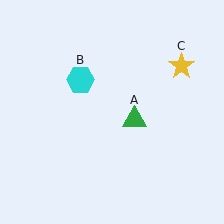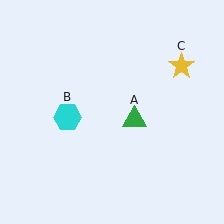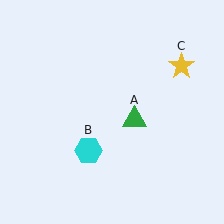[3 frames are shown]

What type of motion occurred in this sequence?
The cyan hexagon (object B) rotated counterclockwise around the center of the scene.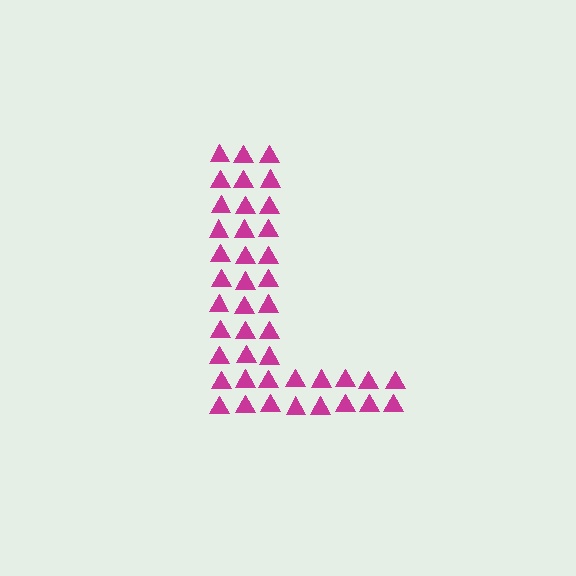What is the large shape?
The large shape is the letter L.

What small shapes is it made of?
It is made of small triangles.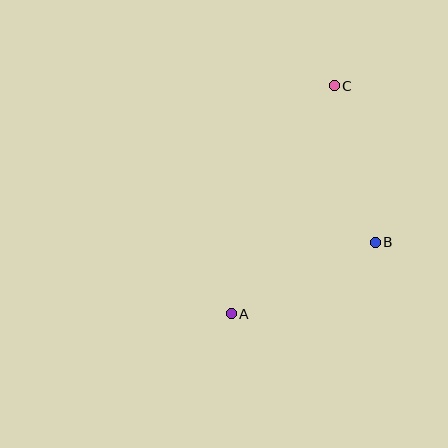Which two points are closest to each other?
Points A and B are closest to each other.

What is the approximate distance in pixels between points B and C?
The distance between B and C is approximately 162 pixels.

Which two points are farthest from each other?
Points A and C are farthest from each other.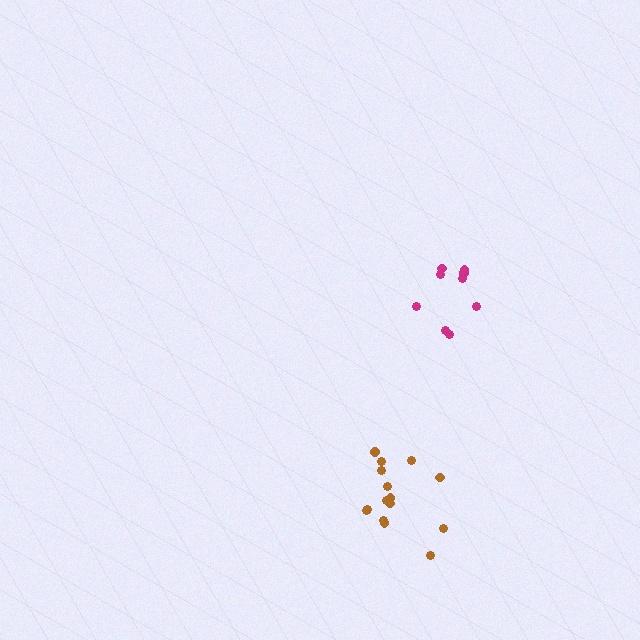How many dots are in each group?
Group 1: 15 dots, Group 2: 9 dots (24 total).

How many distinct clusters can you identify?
There are 2 distinct clusters.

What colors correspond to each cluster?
The clusters are colored: brown, magenta.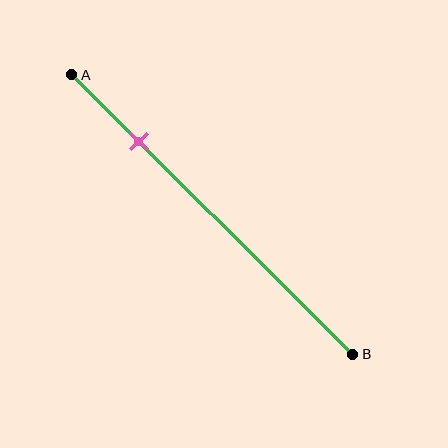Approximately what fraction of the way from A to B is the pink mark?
The pink mark is approximately 25% of the way from A to B.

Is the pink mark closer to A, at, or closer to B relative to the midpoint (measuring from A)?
The pink mark is closer to point A than the midpoint of segment AB.